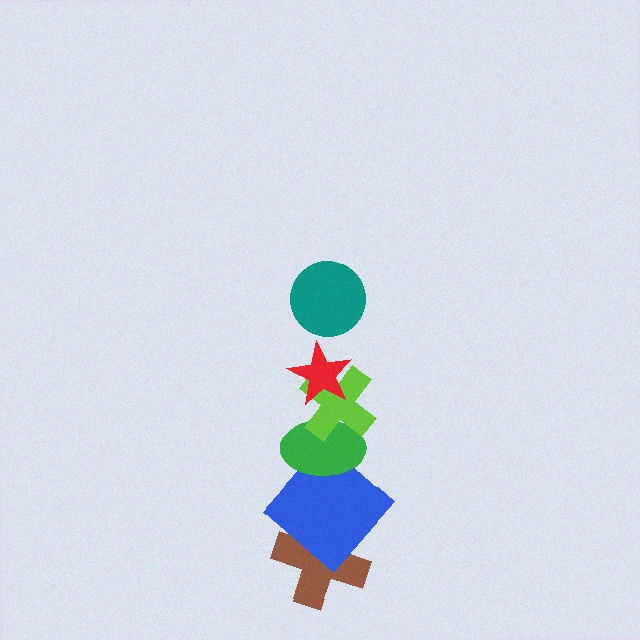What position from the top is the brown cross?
The brown cross is 6th from the top.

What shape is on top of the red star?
The teal circle is on top of the red star.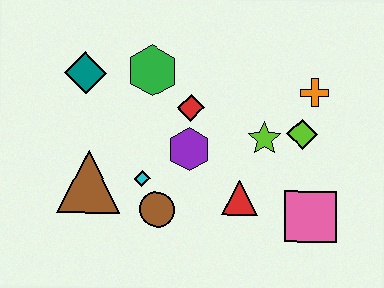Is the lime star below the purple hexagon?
No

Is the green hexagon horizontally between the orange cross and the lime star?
No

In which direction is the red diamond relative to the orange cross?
The red diamond is to the left of the orange cross.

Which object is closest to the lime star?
The lime diamond is closest to the lime star.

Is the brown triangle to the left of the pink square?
Yes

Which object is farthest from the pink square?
The teal diamond is farthest from the pink square.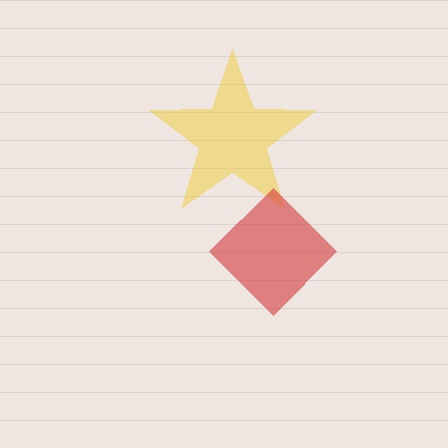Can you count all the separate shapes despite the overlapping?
Yes, there are 2 separate shapes.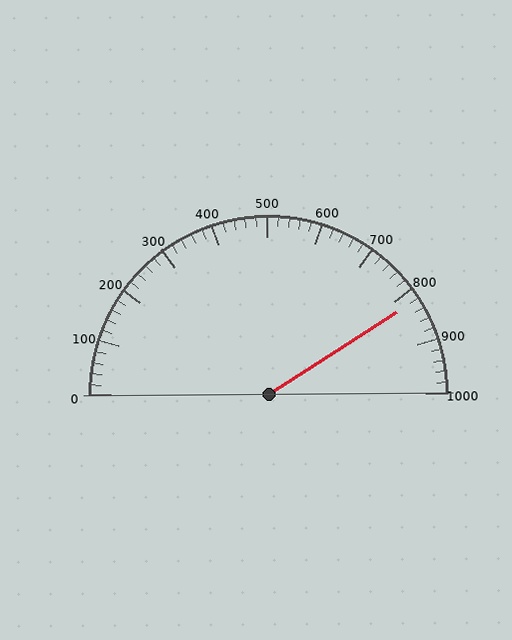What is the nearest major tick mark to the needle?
The nearest major tick mark is 800.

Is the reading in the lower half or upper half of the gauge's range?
The reading is in the upper half of the range (0 to 1000).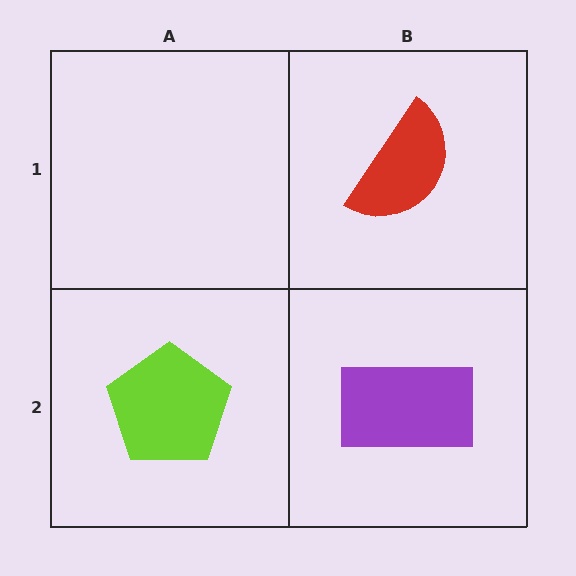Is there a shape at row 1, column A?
No, that cell is empty.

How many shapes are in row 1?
1 shape.